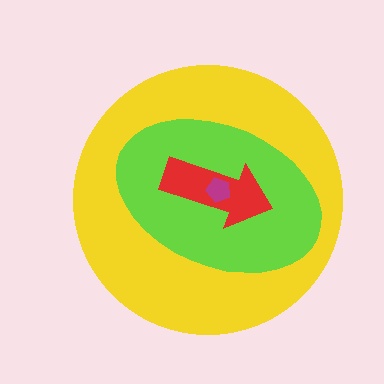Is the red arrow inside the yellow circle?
Yes.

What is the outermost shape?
The yellow circle.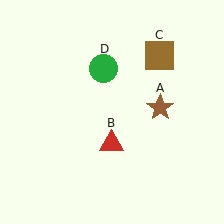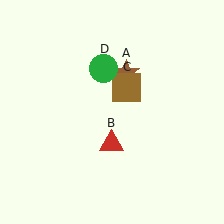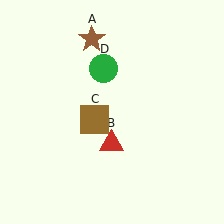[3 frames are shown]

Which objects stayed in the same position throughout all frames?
Red triangle (object B) and green circle (object D) remained stationary.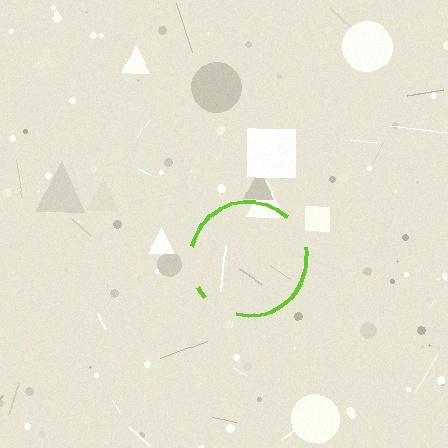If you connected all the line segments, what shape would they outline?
They would outline a circle.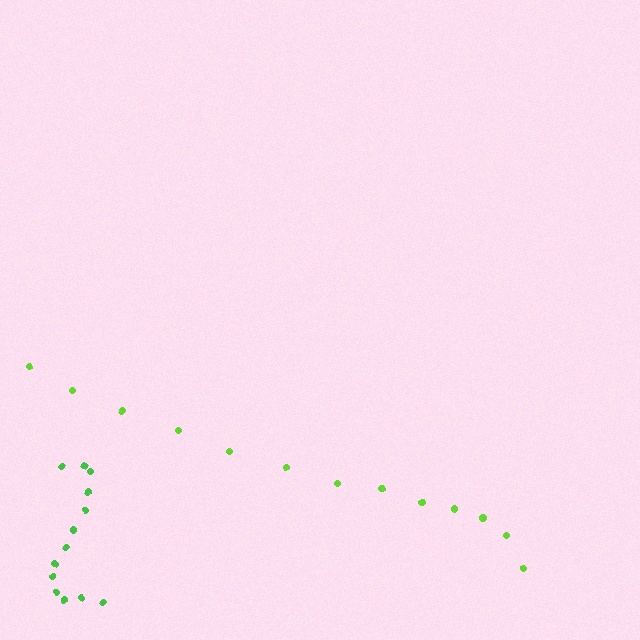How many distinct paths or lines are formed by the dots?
There are 2 distinct paths.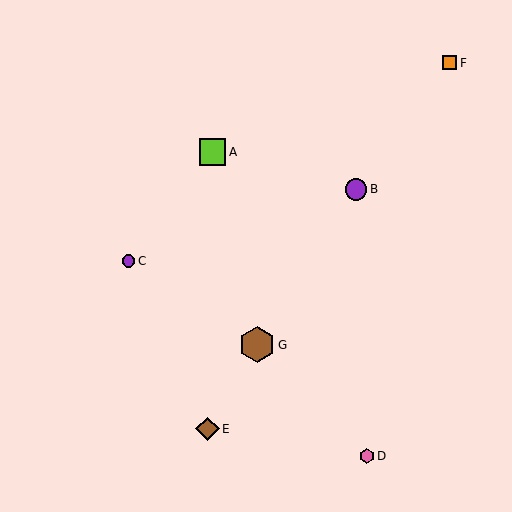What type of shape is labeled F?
Shape F is an orange square.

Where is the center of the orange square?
The center of the orange square is at (450, 63).